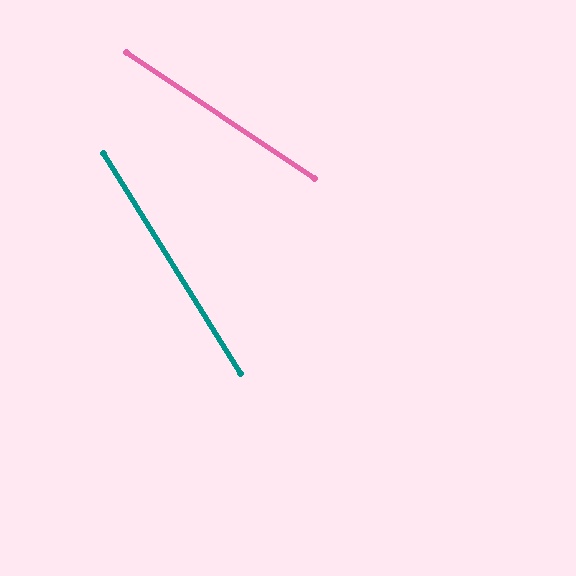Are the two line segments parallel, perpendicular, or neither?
Neither parallel nor perpendicular — they differ by about 24°.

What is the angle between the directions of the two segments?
Approximately 24 degrees.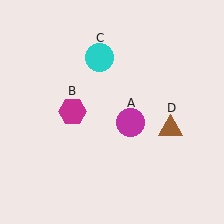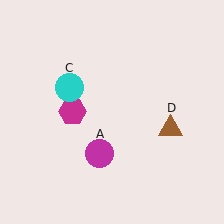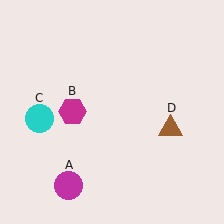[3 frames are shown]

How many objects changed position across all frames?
2 objects changed position: magenta circle (object A), cyan circle (object C).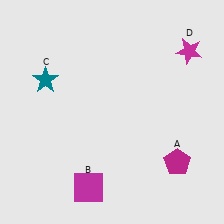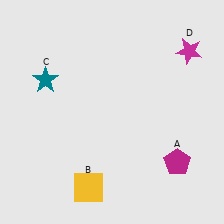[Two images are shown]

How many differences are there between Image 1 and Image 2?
There is 1 difference between the two images.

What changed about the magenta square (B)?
In Image 1, B is magenta. In Image 2, it changed to yellow.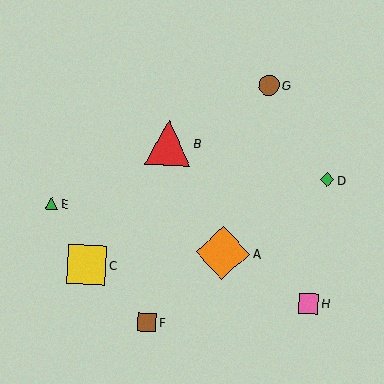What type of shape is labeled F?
Shape F is a brown square.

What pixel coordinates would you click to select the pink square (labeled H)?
Click at (308, 304) to select the pink square H.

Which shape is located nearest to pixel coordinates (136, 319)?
The brown square (labeled F) at (147, 322) is nearest to that location.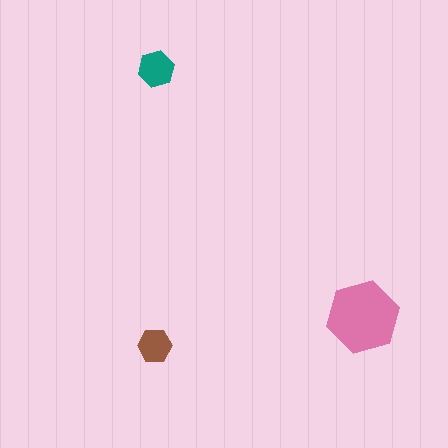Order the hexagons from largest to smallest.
the pink one, the teal one, the brown one.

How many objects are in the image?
There are 3 objects in the image.